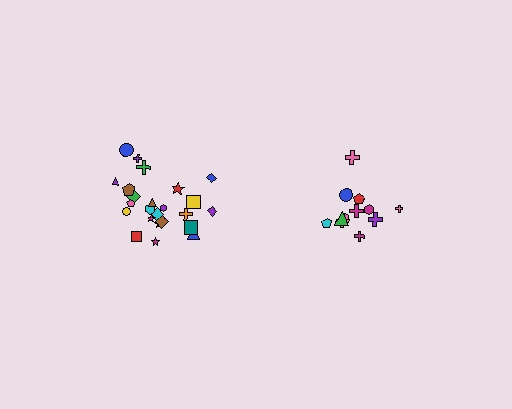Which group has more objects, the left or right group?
The left group.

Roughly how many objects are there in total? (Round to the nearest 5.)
Roughly 35 objects in total.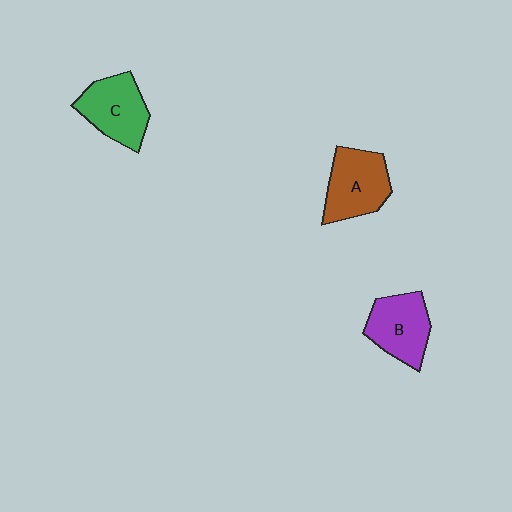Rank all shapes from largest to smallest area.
From largest to smallest: A (brown), C (green), B (purple).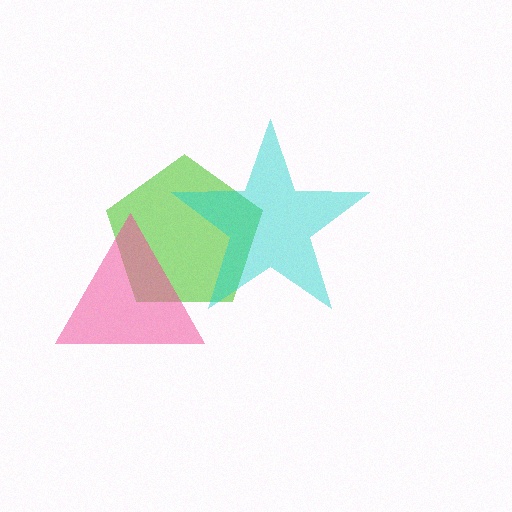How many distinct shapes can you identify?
There are 3 distinct shapes: a lime pentagon, a cyan star, a pink triangle.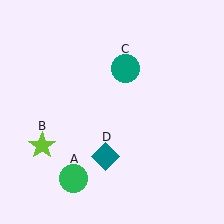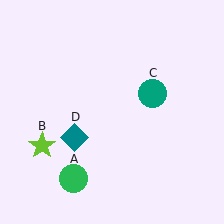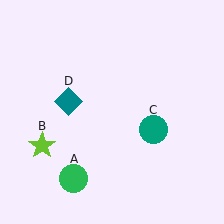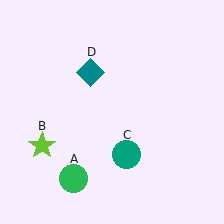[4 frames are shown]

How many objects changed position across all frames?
2 objects changed position: teal circle (object C), teal diamond (object D).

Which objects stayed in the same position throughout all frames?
Green circle (object A) and lime star (object B) remained stationary.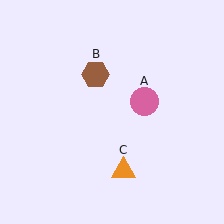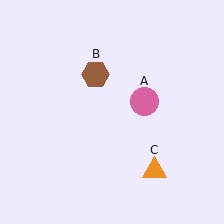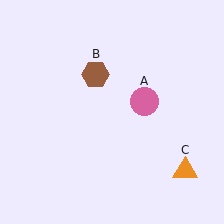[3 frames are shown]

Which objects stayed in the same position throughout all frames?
Pink circle (object A) and brown hexagon (object B) remained stationary.